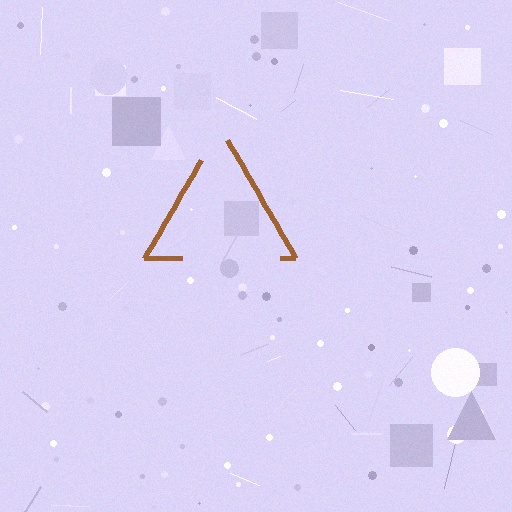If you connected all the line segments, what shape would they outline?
They would outline a triangle.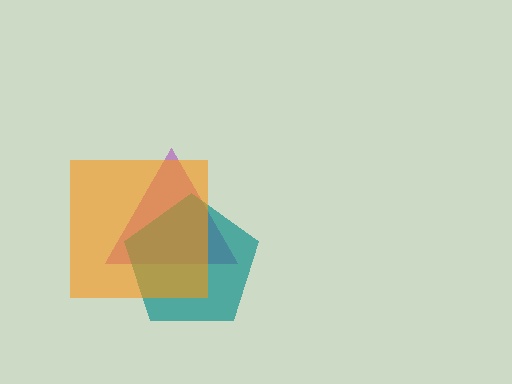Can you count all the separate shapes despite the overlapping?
Yes, there are 3 separate shapes.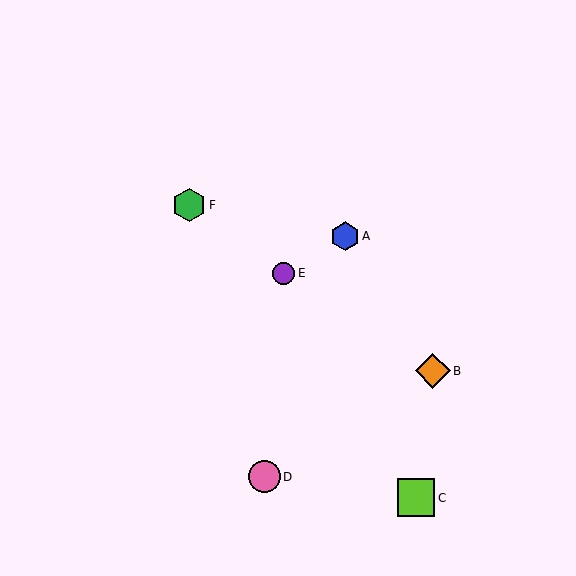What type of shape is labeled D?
Shape D is a pink circle.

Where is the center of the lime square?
The center of the lime square is at (416, 498).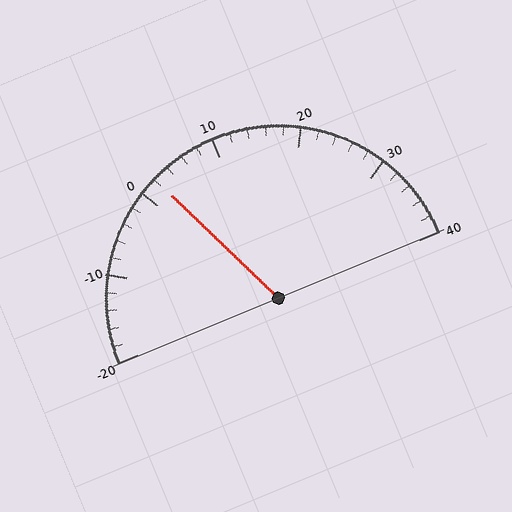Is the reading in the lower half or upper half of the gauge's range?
The reading is in the lower half of the range (-20 to 40).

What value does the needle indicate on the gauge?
The needle indicates approximately 2.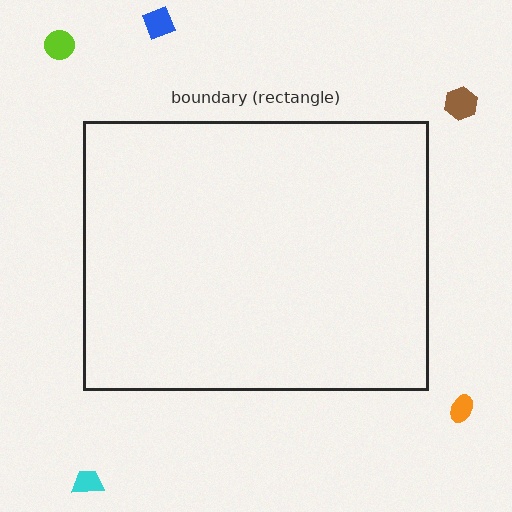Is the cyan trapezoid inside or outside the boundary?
Outside.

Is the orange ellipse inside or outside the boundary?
Outside.